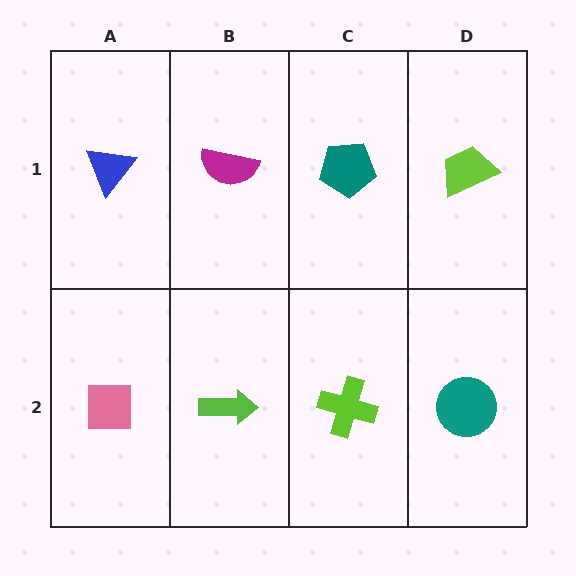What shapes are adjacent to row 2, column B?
A magenta semicircle (row 1, column B), a pink square (row 2, column A), a lime cross (row 2, column C).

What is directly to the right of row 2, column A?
A lime arrow.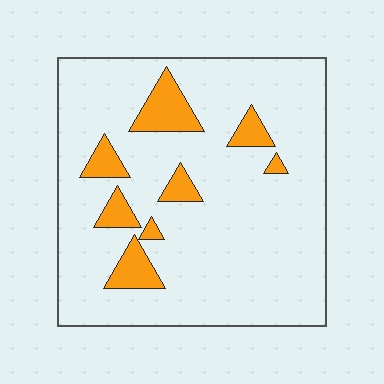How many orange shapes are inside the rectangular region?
8.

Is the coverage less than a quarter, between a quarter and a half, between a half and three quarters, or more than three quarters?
Less than a quarter.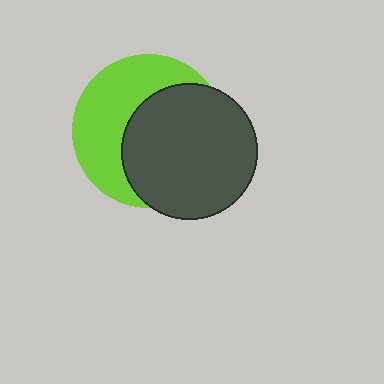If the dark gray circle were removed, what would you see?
You would see the complete lime circle.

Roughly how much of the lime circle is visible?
About half of it is visible (roughly 46%).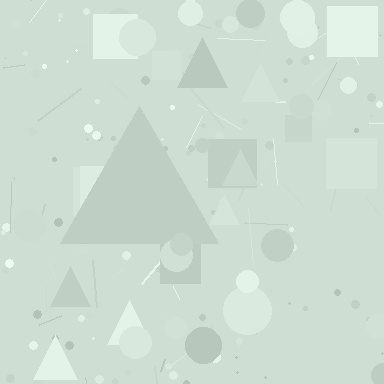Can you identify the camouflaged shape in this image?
The camouflaged shape is a triangle.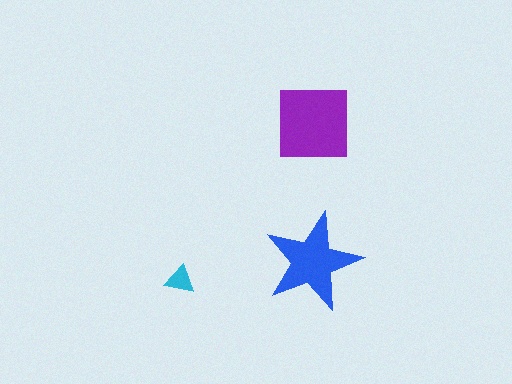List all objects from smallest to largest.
The cyan triangle, the blue star, the purple square.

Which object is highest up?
The purple square is topmost.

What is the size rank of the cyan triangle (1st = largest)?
3rd.